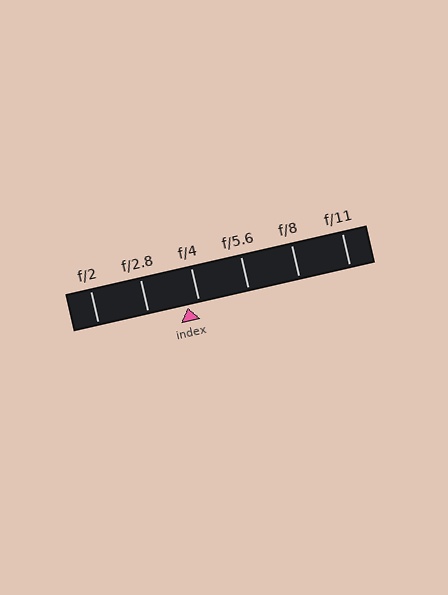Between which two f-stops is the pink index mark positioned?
The index mark is between f/2.8 and f/4.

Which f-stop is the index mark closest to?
The index mark is closest to f/4.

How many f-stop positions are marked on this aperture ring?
There are 6 f-stop positions marked.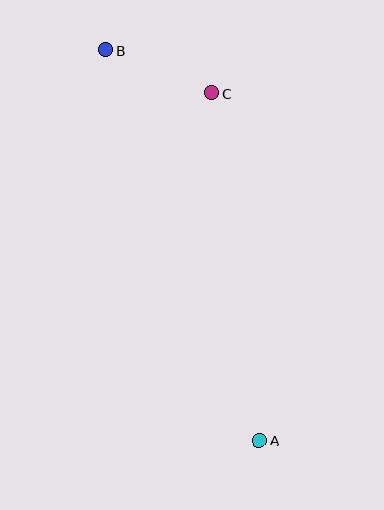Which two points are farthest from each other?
Points A and B are farthest from each other.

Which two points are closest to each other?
Points B and C are closest to each other.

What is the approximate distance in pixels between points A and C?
The distance between A and C is approximately 351 pixels.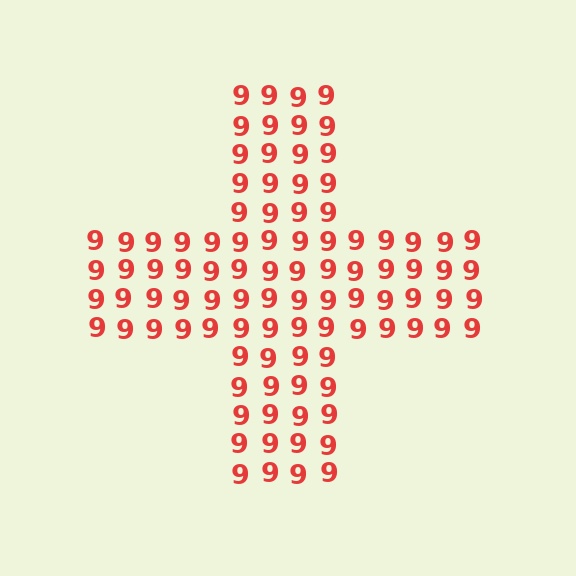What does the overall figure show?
The overall figure shows a cross.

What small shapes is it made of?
It is made of small digit 9's.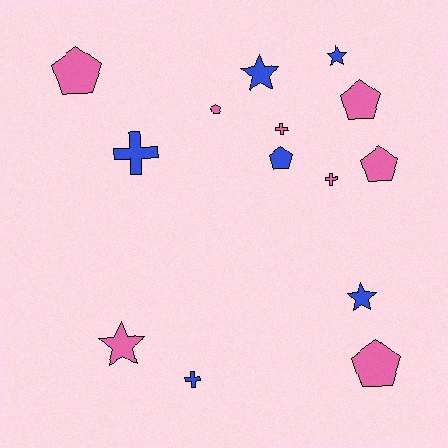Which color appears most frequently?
Pink, with 8 objects.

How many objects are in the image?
There are 14 objects.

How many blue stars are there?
There are 3 blue stars.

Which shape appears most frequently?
Pentagon, with 6 objects.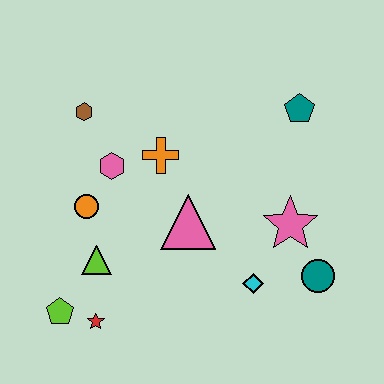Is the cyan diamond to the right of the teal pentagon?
No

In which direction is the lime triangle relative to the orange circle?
The lime triangle is below the orange circle.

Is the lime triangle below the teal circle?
No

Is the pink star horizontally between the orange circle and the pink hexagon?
No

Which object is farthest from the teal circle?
The brown hexagon is farthest from the teal circle.